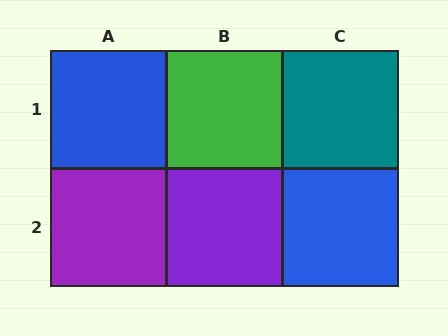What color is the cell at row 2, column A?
Purple.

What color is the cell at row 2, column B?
Purple.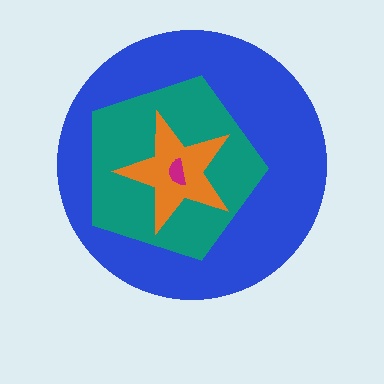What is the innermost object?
The magenta semicircle.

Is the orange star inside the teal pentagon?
Yes.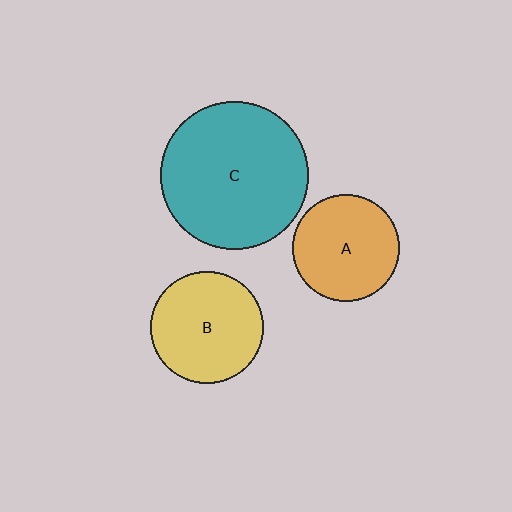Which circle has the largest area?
Circle C (teal).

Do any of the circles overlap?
No, none of the circles overlap.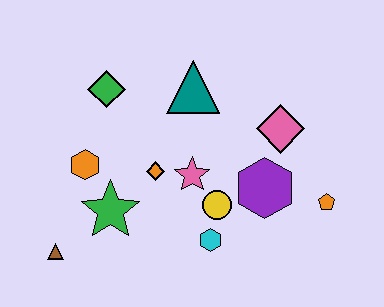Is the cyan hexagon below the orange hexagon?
Yes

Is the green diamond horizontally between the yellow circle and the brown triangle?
Yes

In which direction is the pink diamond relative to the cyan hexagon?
The pink diamond is above the cyan hexagon.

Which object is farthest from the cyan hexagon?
The green diamond is farthest from the cyan hexagon.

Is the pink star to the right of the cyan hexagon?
No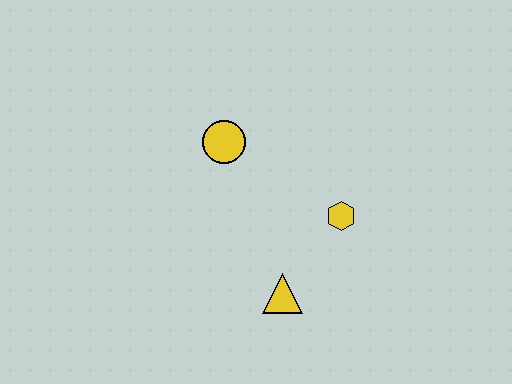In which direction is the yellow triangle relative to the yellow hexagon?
The yellow triangle is below the yellow hexagon.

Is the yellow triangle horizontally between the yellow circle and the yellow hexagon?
Yes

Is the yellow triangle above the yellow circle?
No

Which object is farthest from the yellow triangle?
The yellow circle is farthest from the yellow triangle.